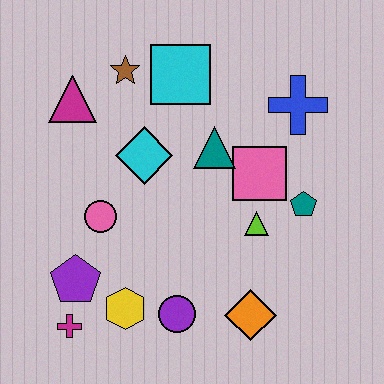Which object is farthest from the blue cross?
The magenta cross is farthest from the blue cross.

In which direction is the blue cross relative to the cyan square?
The blue cross is to the right of the cyan square.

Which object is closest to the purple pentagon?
The magenta cross is closest to the purple pentagon.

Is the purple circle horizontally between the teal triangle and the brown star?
Yes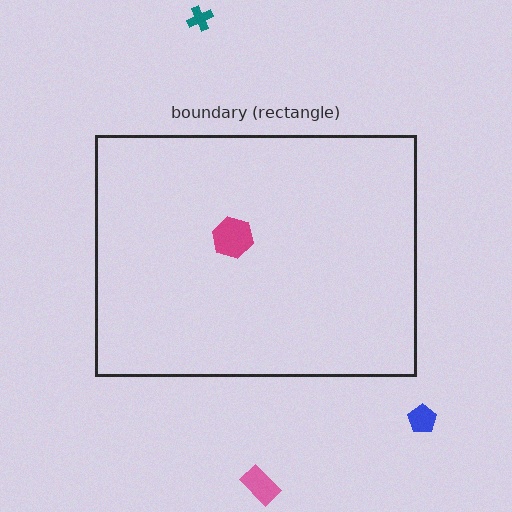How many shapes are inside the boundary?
1 inside, 3 outside.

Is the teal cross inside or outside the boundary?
Outside.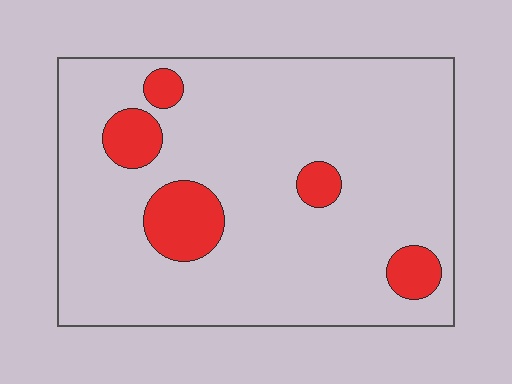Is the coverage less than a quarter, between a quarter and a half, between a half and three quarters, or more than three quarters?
Less than a quarter.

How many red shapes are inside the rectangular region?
5.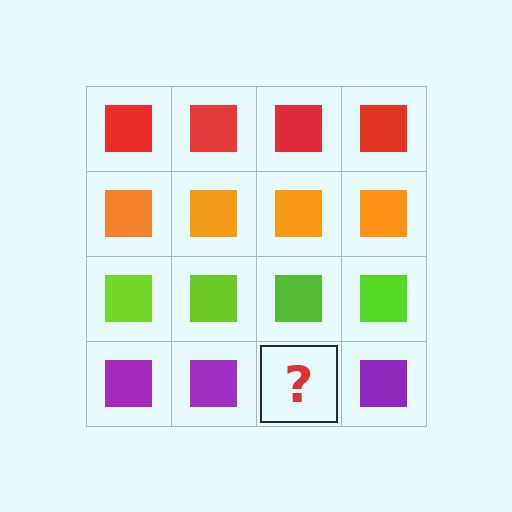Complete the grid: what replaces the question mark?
The question mark should be replaced with a purple square.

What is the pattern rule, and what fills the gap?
The rule is that each row has a consistent color. The gap should be filled with a purple square.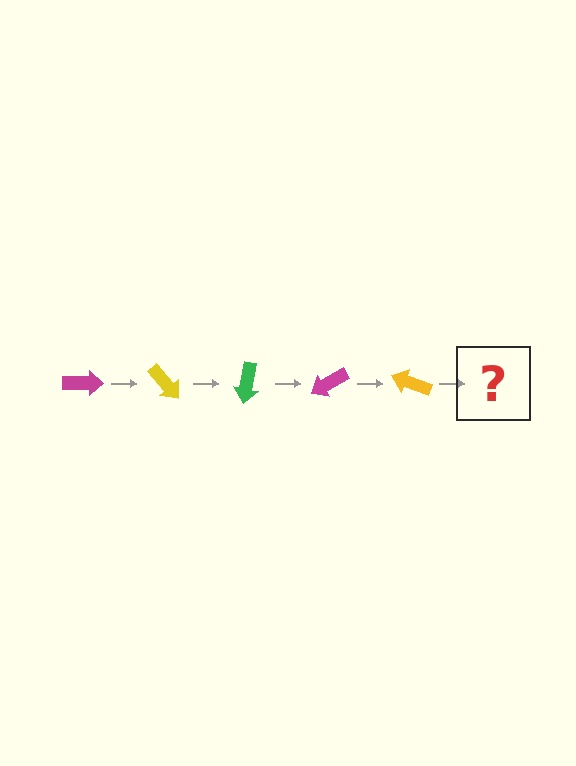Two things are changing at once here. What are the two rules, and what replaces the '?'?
The two rules are that it rotates 50 degrees each step and the color cycles through magenta, yellow, and green. The '?' should be a green arrow, rotated 250 degrees from the start.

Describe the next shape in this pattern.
It should be a green arrow, rotated 250 degrees from the start.